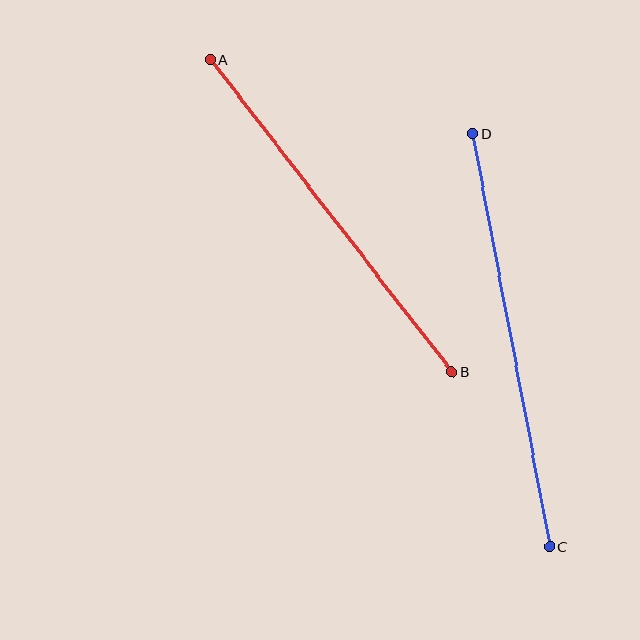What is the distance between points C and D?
The distance is approximately 420 pixels.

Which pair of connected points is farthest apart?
Points C and D are farthest apart.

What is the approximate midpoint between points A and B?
The midpoint is at approximately (331, 216) pixels.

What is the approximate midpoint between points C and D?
The midpoint is at approximately (511, 340) pixels.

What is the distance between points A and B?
The distance is approximately 395 pixels.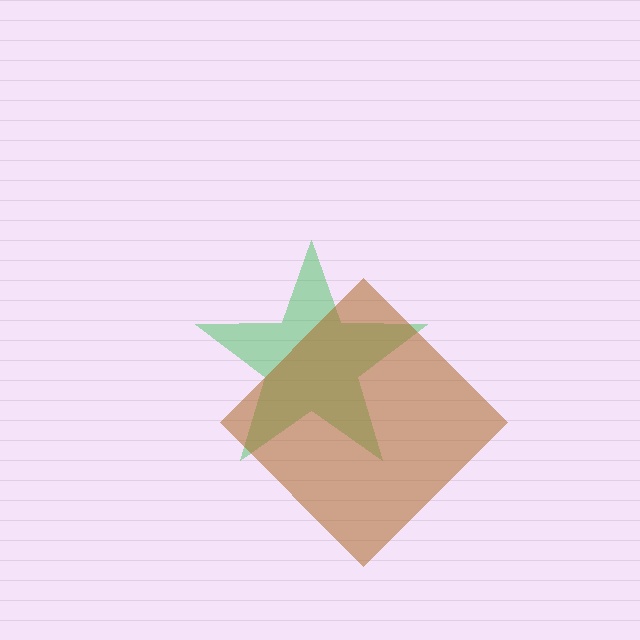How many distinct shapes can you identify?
There are 2 distinct shapes: a green star, a brown diamond.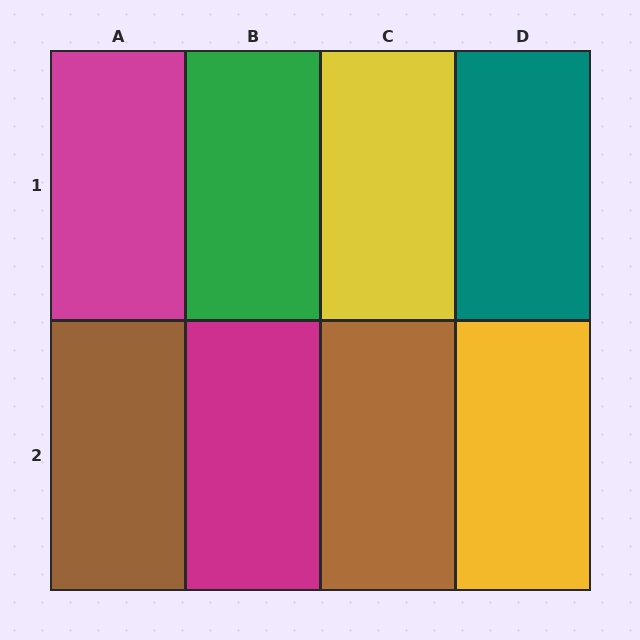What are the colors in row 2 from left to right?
Brown, magenta, brown, yellow.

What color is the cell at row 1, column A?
Magenta.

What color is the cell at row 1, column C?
Yellow.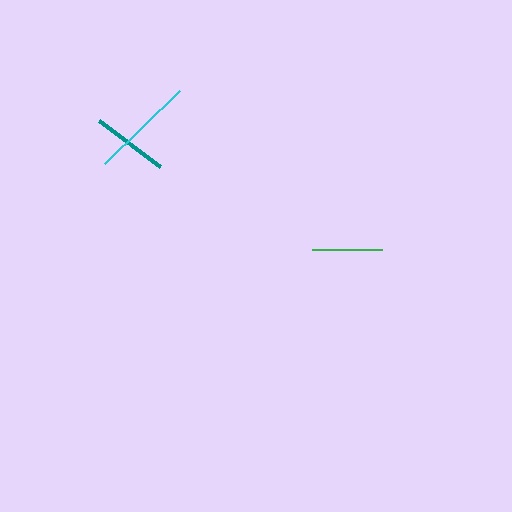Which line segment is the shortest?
The green line is the shortest at approximately 71 pixels.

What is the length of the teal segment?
The teal segment is approximately 76 pixels long.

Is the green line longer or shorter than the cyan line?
The cyan line is longer than the green line.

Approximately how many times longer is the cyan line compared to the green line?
The cyan line is approximately 1.5 times the length of the green line.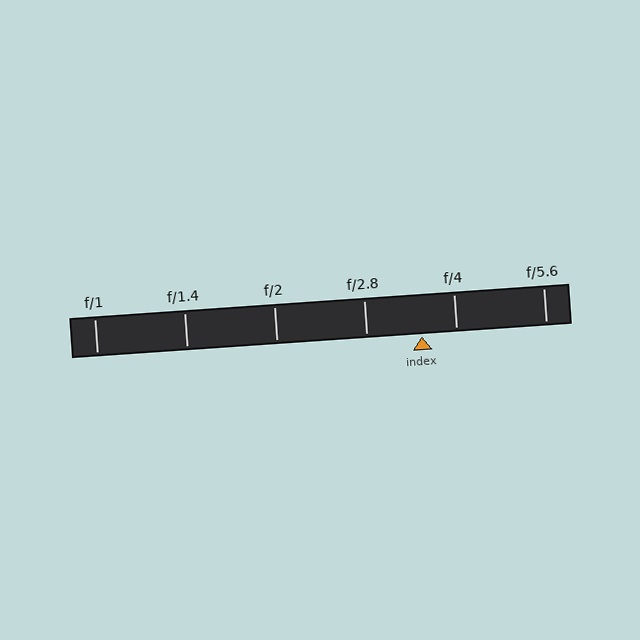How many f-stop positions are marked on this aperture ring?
There are 6 f-stop positions marked.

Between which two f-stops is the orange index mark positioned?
The index mark is between f/2.8 and f/4.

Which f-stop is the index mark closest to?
The index mark is closest to f/4.